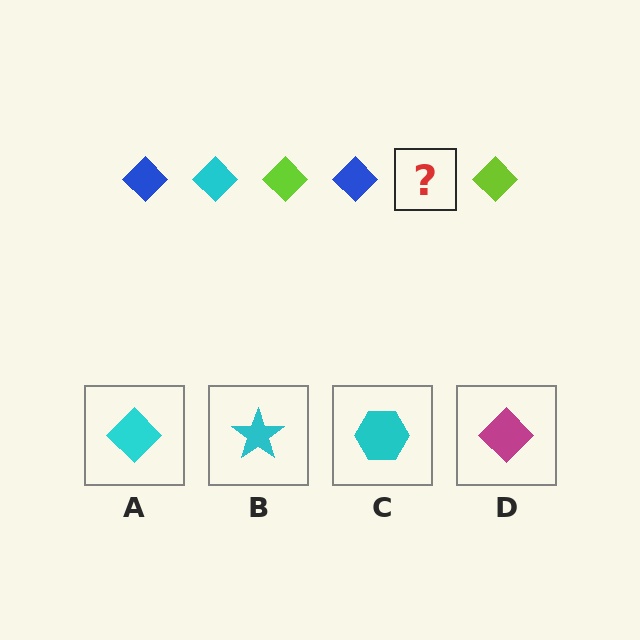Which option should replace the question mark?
Option A.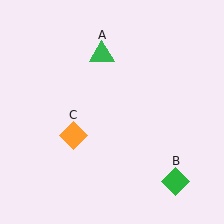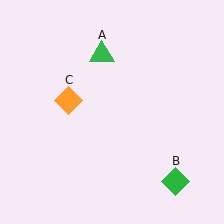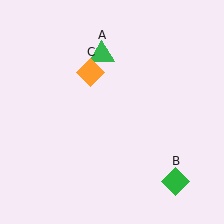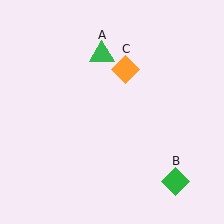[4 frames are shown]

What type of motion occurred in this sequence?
The orange diamond (object C) rotated clockwise around the center of the scene.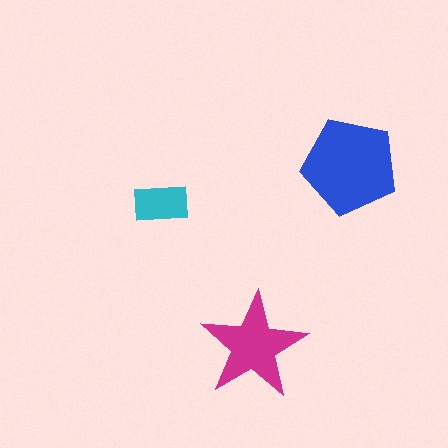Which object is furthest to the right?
The blue pentagon is rightmost.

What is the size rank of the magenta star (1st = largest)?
2nd.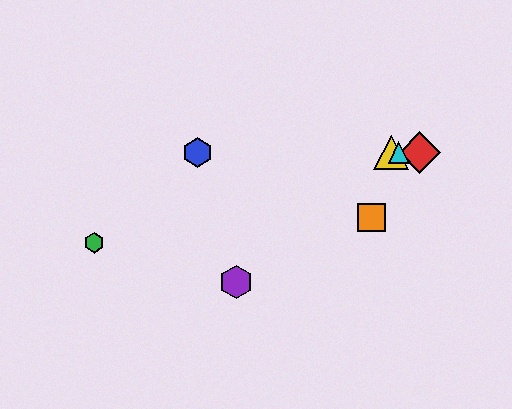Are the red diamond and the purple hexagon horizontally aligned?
No, the red diamond is at y≈153 and the purple hexagon is at y≈282.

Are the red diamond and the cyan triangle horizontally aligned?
Yes, both are at y≈153.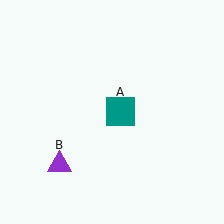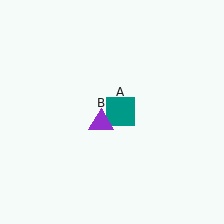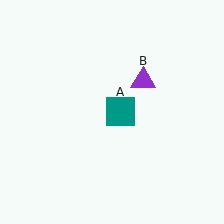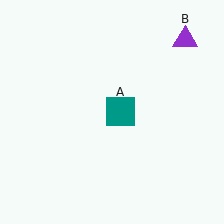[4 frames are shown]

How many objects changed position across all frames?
1 object changed position: purple triangle (object B).